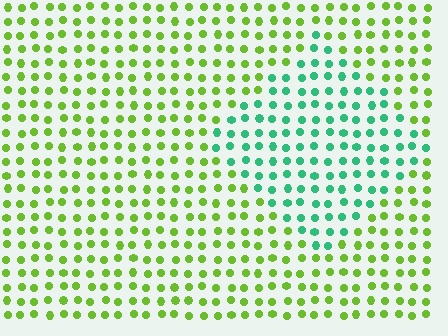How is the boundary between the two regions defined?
The boundary is defined purely by a slight shift in hue (about 58 degrees). Spacing, size, and orientation are identical on both sides.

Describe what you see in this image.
The image is filled with small lime elements in a uniform arrangement. A diamond-shaped region is visible where the elements are tinted to a slightly different hue, forming a subtle color boundary.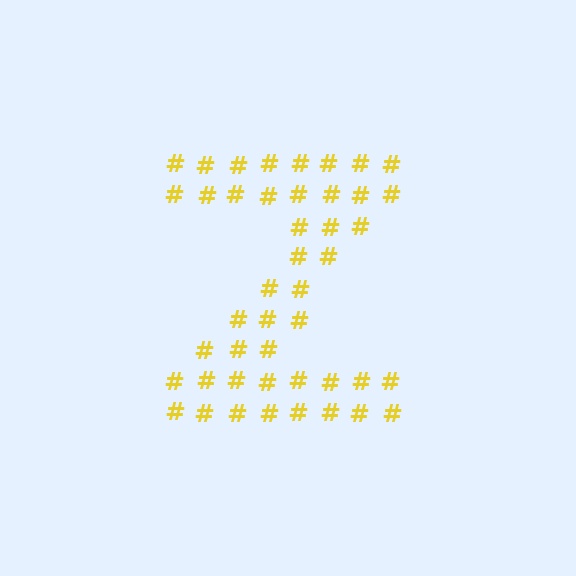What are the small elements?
The small elements are hash symbols.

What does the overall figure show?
The overall figure shows the letter Z.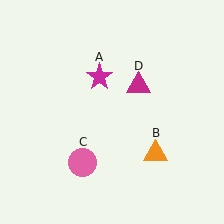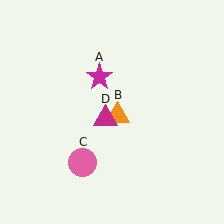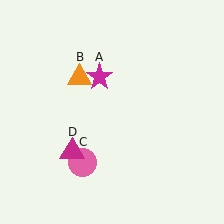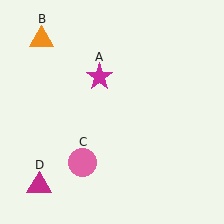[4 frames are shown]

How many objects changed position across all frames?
2 objects changed position: orange triangle (object B), magenta triangle (object D).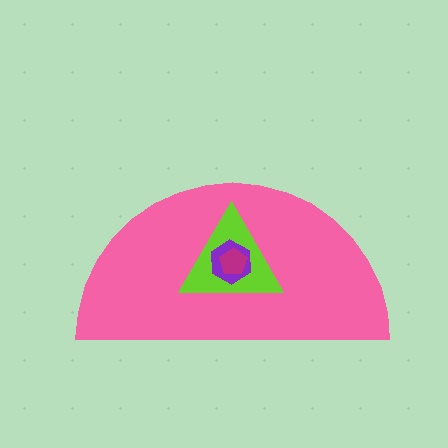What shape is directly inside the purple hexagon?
The magenta pentagon.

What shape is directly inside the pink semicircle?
The lime triangle.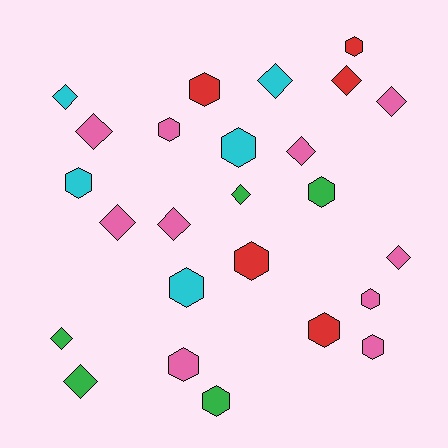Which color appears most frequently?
Pink, with 10 objects.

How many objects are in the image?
There are 25 objects.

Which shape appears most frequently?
Hexagon, with 13 objects.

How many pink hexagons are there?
There are 4 pink hexagons.